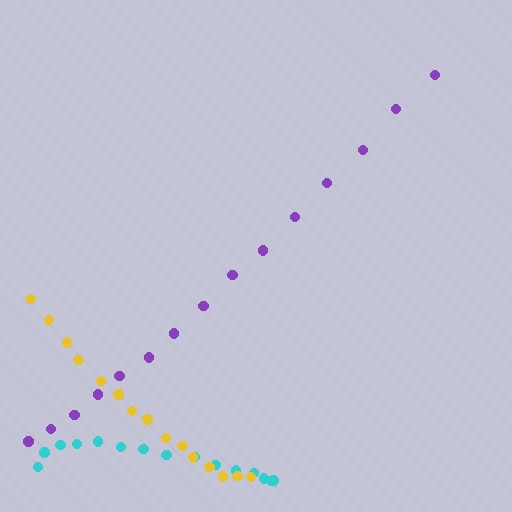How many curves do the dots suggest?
There are 3 distinct paths.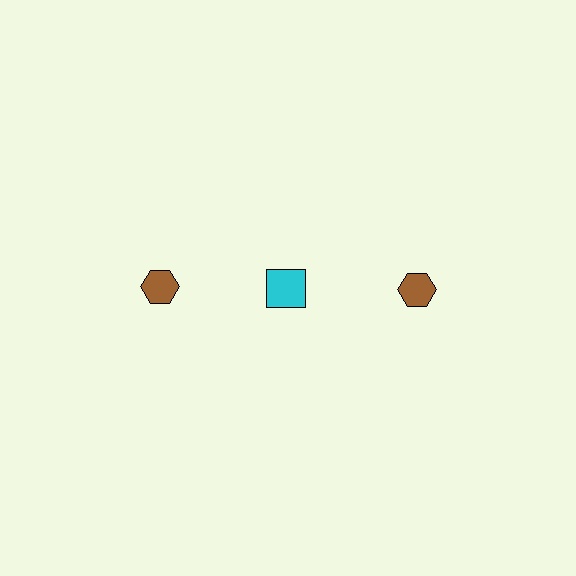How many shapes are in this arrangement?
There are 3 shapes arranged in a grid pattern.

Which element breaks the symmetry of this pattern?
The cyan square in the top row, second from left column breaks the symmetry. All other shapes are brown hexagons.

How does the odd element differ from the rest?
It differs in both color (cyan instead of brown) and shape (square instead of hexagon).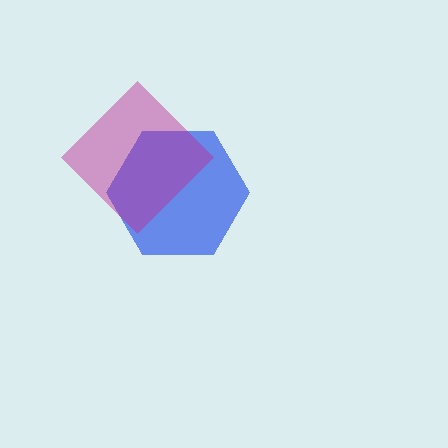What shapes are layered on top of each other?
The layered shapes are: a blue hexagon, a magenta diamond.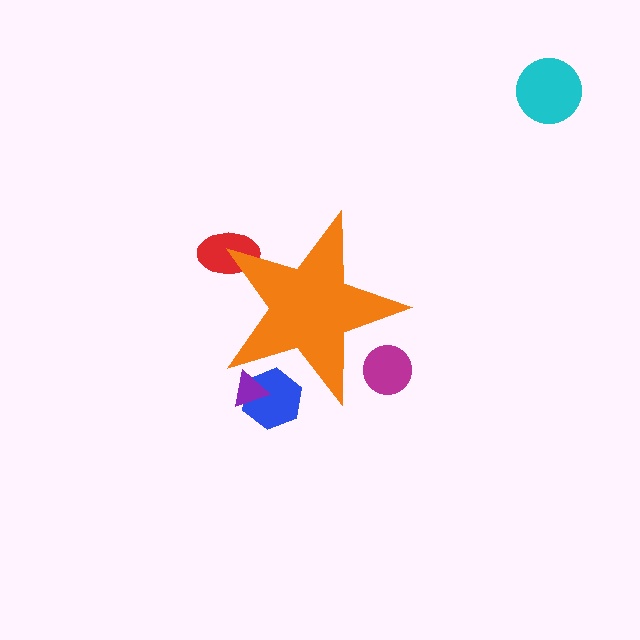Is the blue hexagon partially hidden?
Yes, the blue hexagon is partially hidden behind the orange star.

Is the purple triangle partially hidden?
Yes, the purple triangle is partially hidden behind the orange star.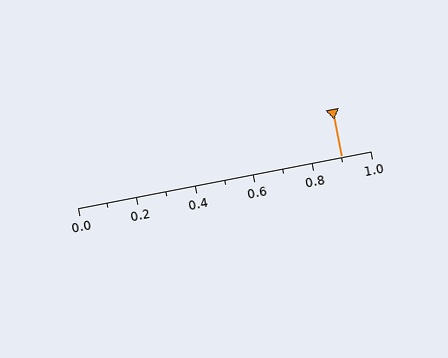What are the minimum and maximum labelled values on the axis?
The axis runs from 0.0 to 1.0.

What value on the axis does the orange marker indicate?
The marker indicates approximately 0.9.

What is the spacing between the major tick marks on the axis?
The major ticks are spaced 0.2 apart.